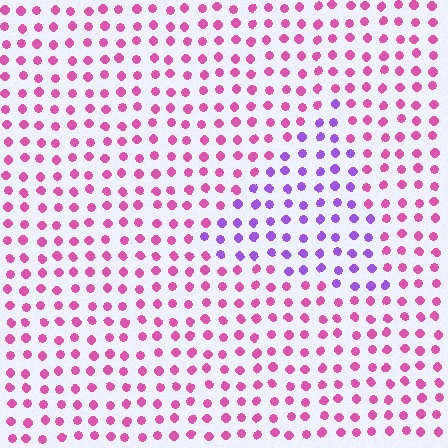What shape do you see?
I see a triangle.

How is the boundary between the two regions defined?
The boundary is defined purely by a slight shift in hue (about 49 degrees). Spacing, size, and orientation are identical on both sides.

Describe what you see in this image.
The image is filled with small pink elements in a uniform arrangement. A triangle-shaped region is visible where the elements are tinted to a slightly different hue, forming a subtle color boundary.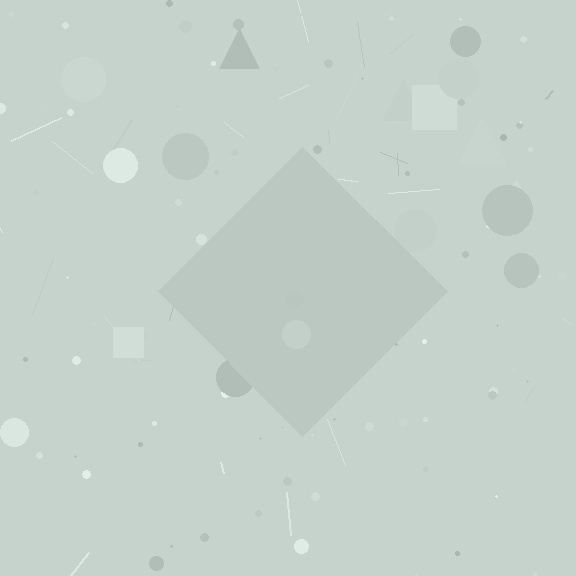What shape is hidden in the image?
A diamond is hidden in the image.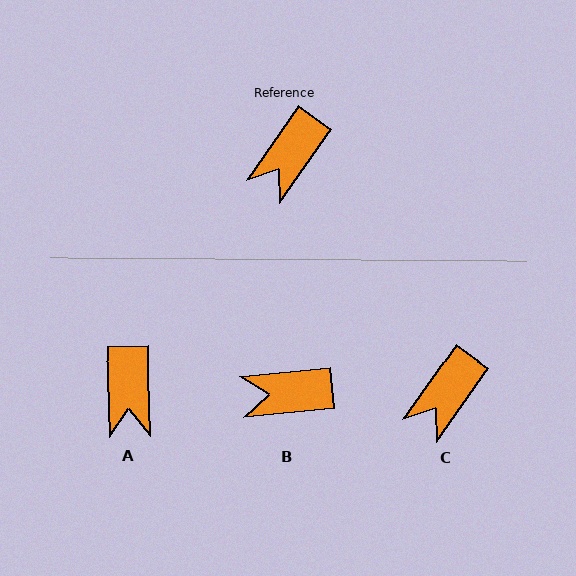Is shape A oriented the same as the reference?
No, it is off by about 37 degrees.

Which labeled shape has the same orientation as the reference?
C.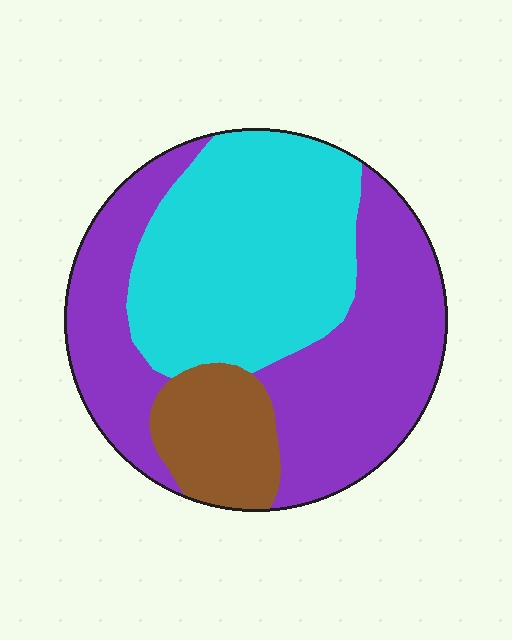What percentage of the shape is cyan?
Cyan takes up between a third and a half of the shape.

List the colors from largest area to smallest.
From largest to smallest: purple, cyan, brown.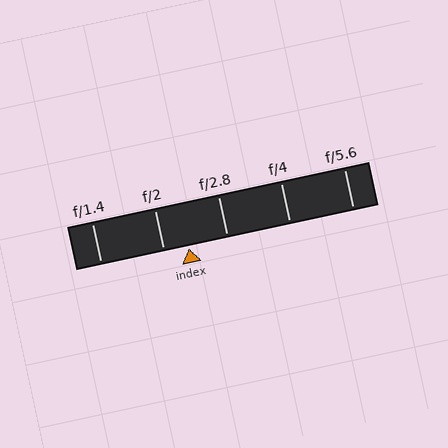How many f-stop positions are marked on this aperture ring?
There are 5 f-stop positions marked.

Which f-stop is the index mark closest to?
The index mark is closest to f/2.